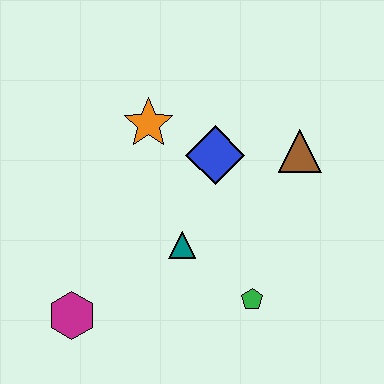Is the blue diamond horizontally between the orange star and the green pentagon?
Yes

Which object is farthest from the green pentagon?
The orange star is farthest from the green pentagon.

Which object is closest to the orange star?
The blue diamond is closest to the orange star.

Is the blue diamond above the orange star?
No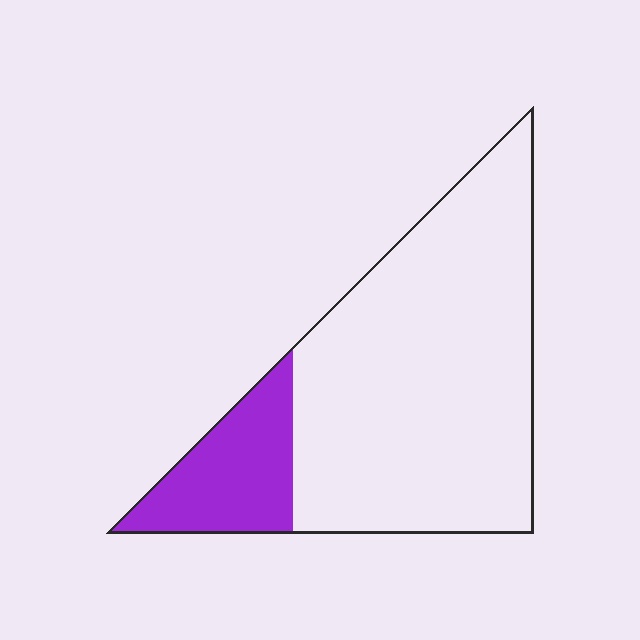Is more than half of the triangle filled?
No.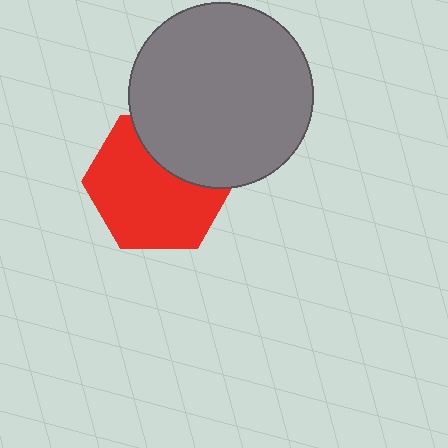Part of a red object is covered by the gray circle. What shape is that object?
It is a hexagon.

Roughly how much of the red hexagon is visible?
Most of it is visible (roughly 69%).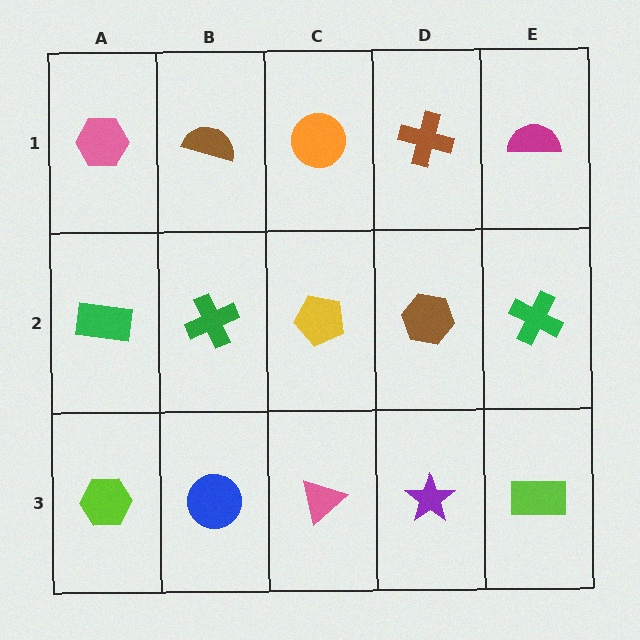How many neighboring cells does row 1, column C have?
3.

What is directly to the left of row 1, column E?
A brown cross.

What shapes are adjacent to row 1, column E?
A green cross (row 2, column E), a brown cross (row 1, column D).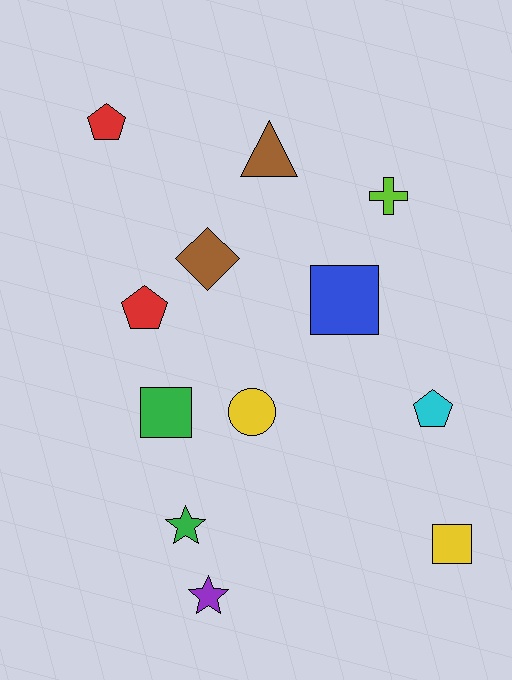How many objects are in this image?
There are 12 objects.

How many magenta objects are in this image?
There are no magenta objects.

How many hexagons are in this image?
There are no hexagons.